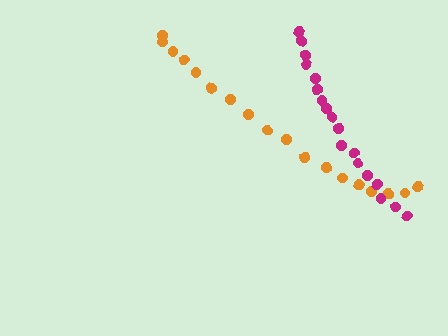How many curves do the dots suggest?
There are 2 distinct paths.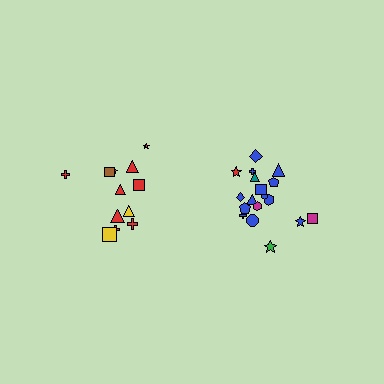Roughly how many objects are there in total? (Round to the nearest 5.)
Roughly 30 objects in total.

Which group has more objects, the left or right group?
The right group.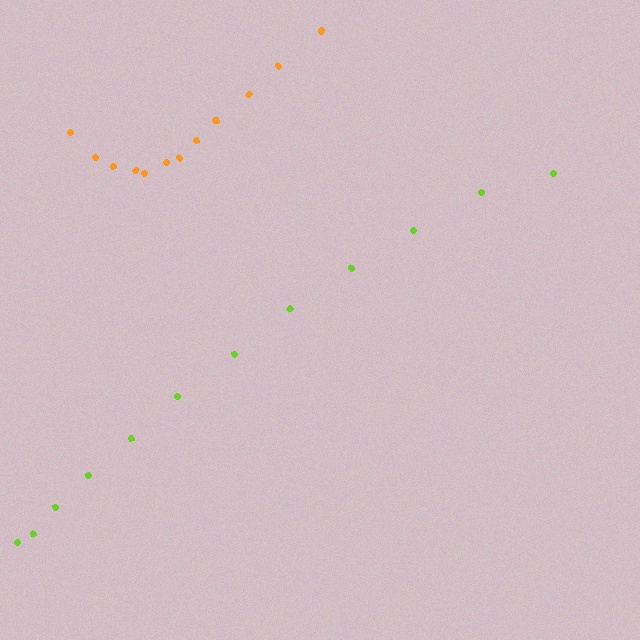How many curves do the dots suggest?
There are 2 distinct paths.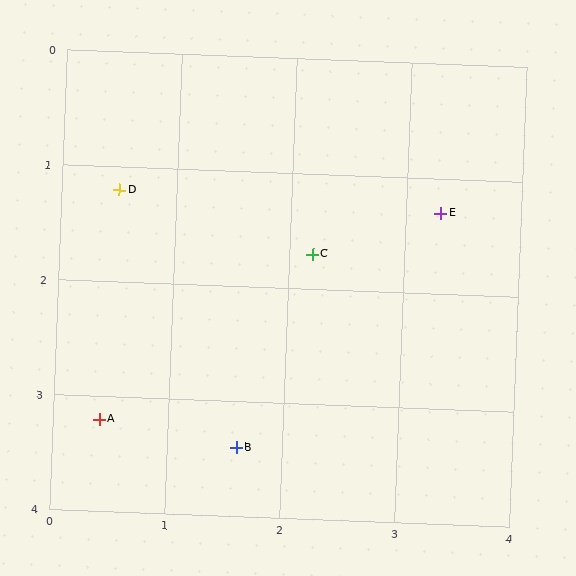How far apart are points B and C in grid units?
Points B and C are about 1.8 grid units apart.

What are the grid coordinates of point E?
Point E is at approximately (3.3, 1.3).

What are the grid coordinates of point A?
Point A is at approximately (0.4, 3.2).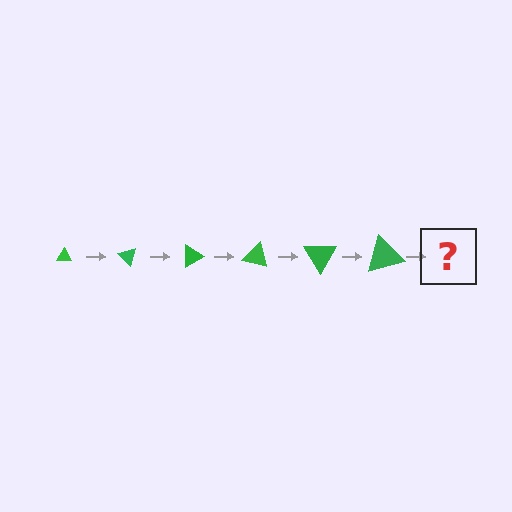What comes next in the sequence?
The next element should be a triangle, larger than the previous one and rotated 270 degrees from the start.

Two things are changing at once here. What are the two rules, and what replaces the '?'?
The two rules are that the triangle grows larger each step and it rotates 45 degrees each step. The '?' should be a triangle, larger than the previous one and rotated 270 degrees from the start.